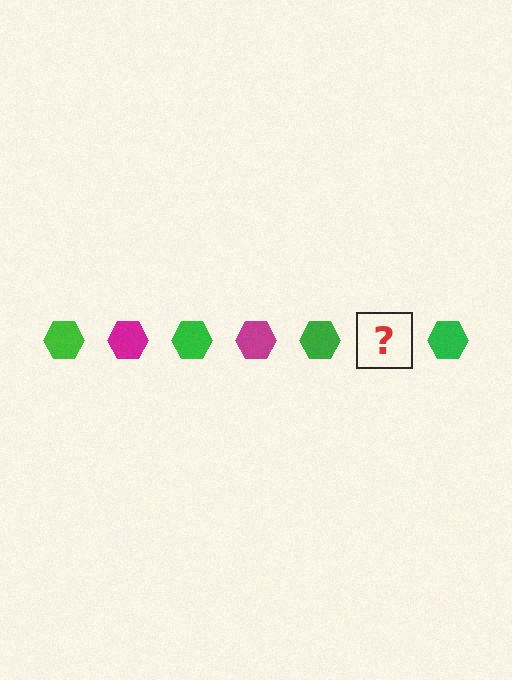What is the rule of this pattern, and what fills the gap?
The rule is that the pattern cycles through green, magenta hexagons. The gap should be filled with a magenta hexagon.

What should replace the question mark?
The question mark should be replaced with a magenta hexagon.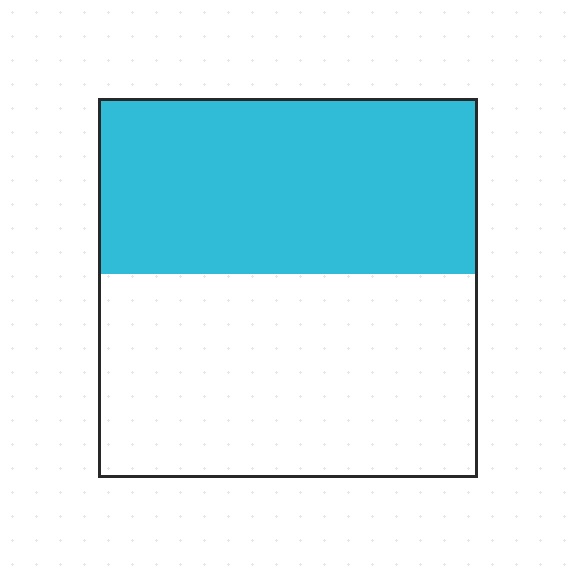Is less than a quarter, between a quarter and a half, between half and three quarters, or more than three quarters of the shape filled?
Between a quarter and a half.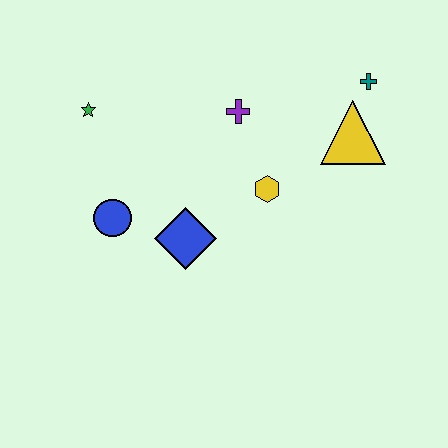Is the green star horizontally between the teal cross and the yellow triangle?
No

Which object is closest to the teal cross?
The yellow triangle is closest to the teal cross.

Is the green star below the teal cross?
Yes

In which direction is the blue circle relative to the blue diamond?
The blue circle is to the left of the blue diamond.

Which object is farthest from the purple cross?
The blue circle is farthest from the purple cross.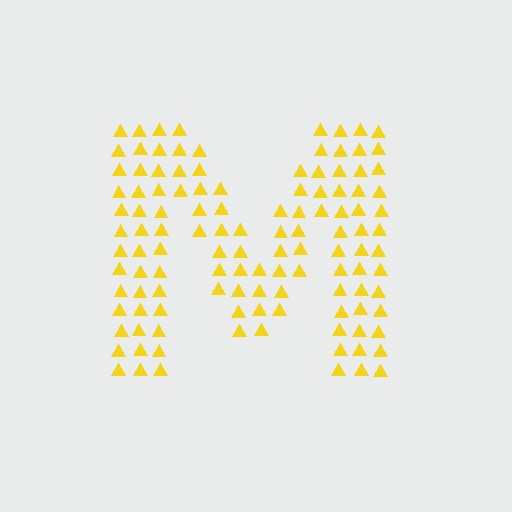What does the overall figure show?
The overall figure shows the letter M.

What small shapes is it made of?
It is made of small triangles.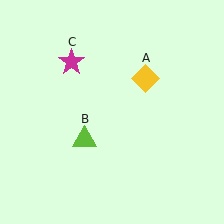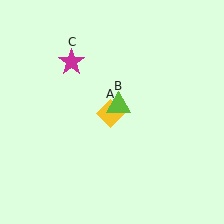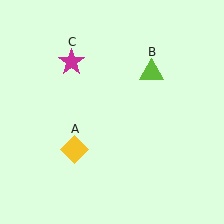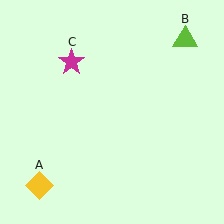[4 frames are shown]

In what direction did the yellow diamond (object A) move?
The yellow diamond (object A) moved down and to the left.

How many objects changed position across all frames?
2 objects changed position: yellow diamond (object A), lime triangle (object B).